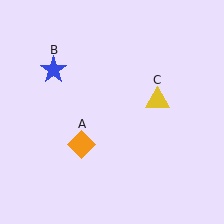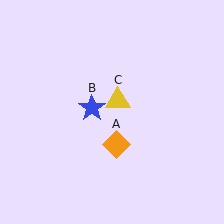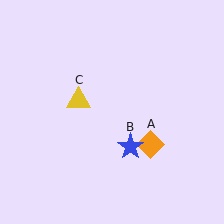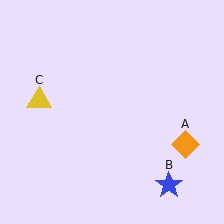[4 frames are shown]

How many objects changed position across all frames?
3 objects changed position: orange diamond (object A), blue star (object B), yellow triangle (object C).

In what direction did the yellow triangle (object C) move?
The yellow triangle (object C) moved left.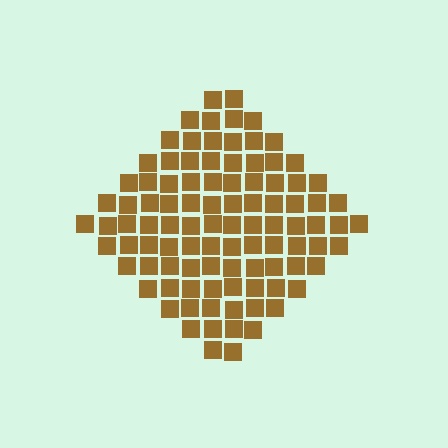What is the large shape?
The large shape is a diamond.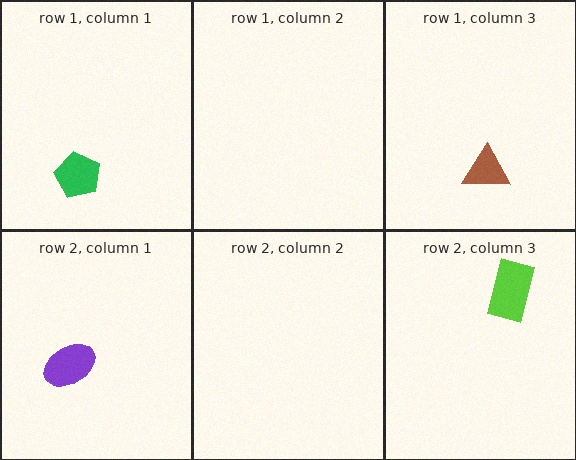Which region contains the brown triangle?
The row 1, column 3 region.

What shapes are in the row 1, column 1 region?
The green pentagon.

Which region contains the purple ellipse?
The row 2, column 1 region.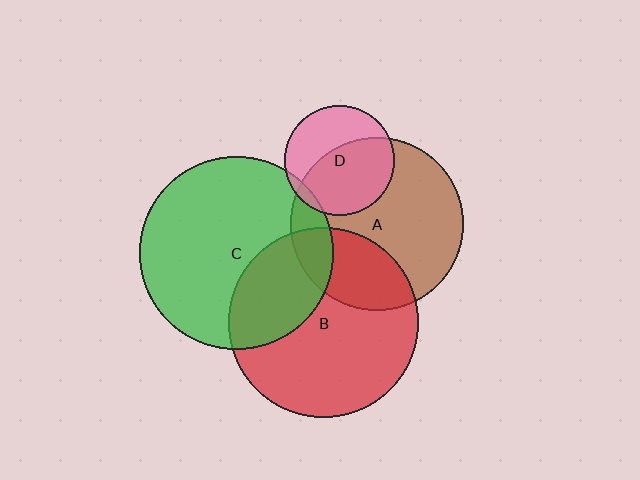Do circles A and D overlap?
Yes.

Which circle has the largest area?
Circle C (green).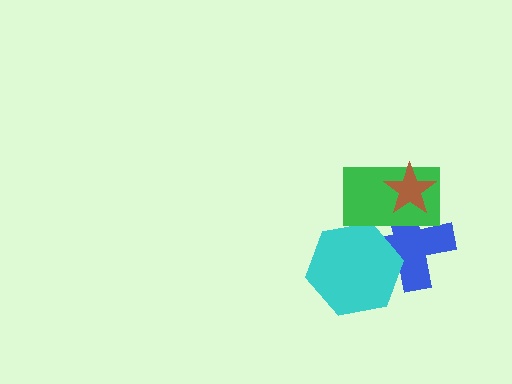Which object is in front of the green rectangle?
The brown star is in front of the green rectangle.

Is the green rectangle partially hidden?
Yes, it is partially covered by another shape.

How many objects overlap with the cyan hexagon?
2 objects overlap with the cyan hexagon.